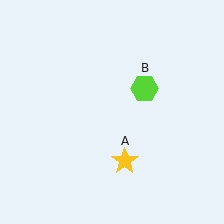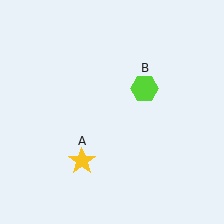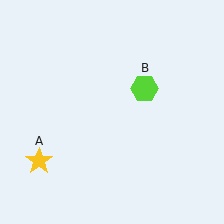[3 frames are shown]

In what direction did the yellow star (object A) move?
The yellow star (object A) moved left.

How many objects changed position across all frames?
1 object changed position: yellow star (object A).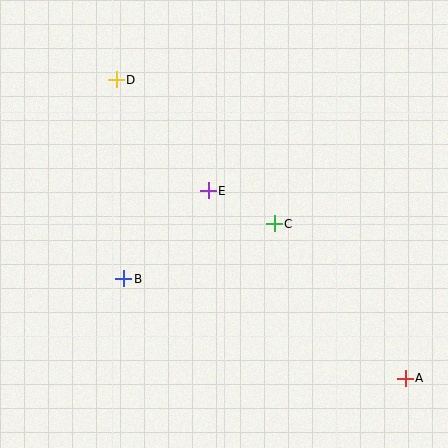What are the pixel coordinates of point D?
Point D is at (116, 80).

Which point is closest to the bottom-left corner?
Point B is closest to the bottom-left corner.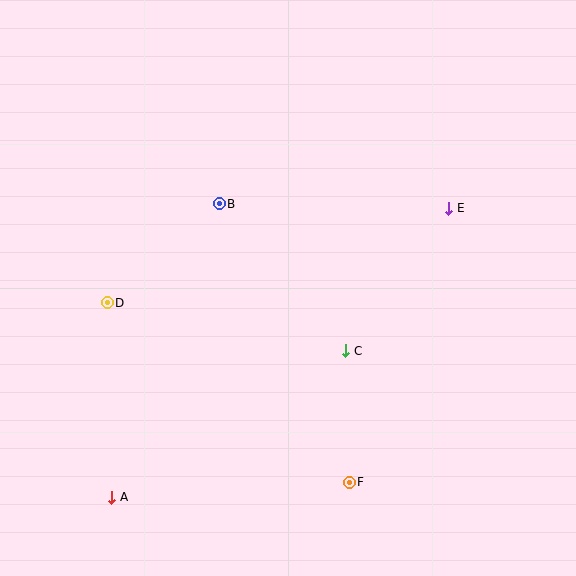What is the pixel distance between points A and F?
The distance between A and F is 238 pixels.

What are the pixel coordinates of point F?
Point F is at (349, 482).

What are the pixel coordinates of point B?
Point B is at (219, 204).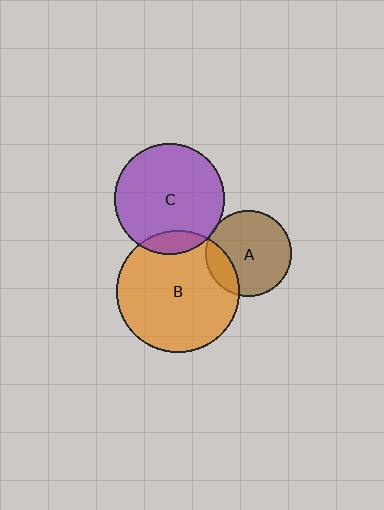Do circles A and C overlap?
Yes.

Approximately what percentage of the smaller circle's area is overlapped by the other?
Approximately 5%.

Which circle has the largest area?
Circle B (orange).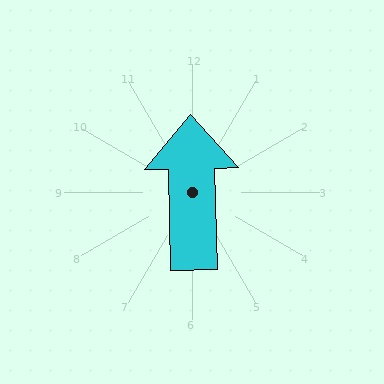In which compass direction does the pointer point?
North.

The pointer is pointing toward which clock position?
Roughly 12 o'clock.